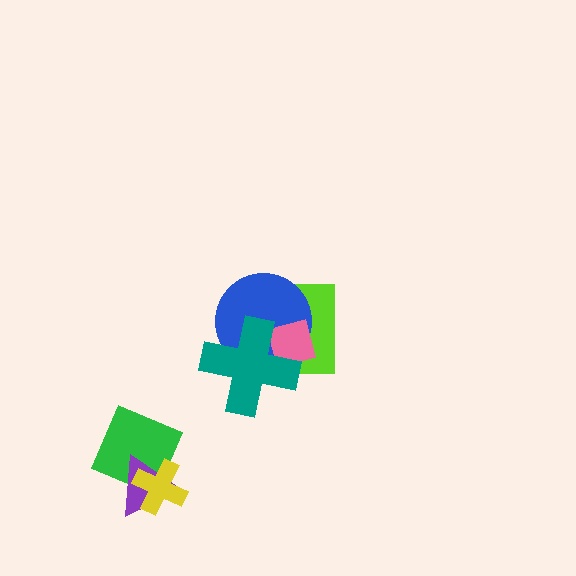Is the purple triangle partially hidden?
Yes, it is partially covered by another shape.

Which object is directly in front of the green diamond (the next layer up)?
The purple triangle is directly in front of the green diamond.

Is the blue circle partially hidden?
Yes, it is partially covered by another shape.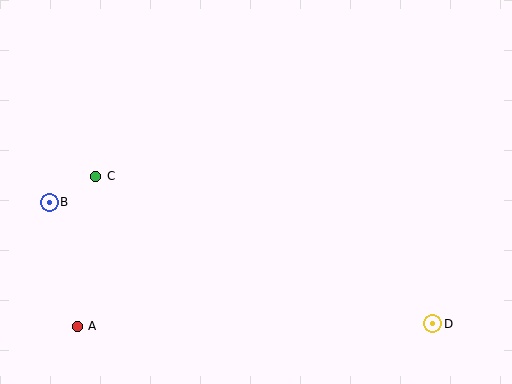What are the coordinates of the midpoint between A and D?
The midpoint between A and D is at (255, 325).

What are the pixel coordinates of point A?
Point A is at (77, 326).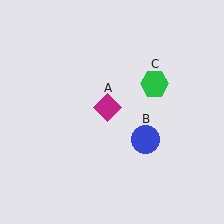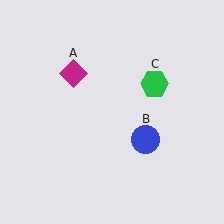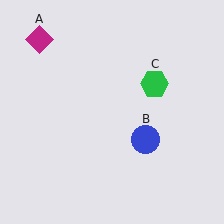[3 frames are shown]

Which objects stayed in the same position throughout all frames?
Blue circle (object B) and green hexagon (object C) remained stationary.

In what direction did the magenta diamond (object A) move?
The magenta diamond (object A) moved up and to the left.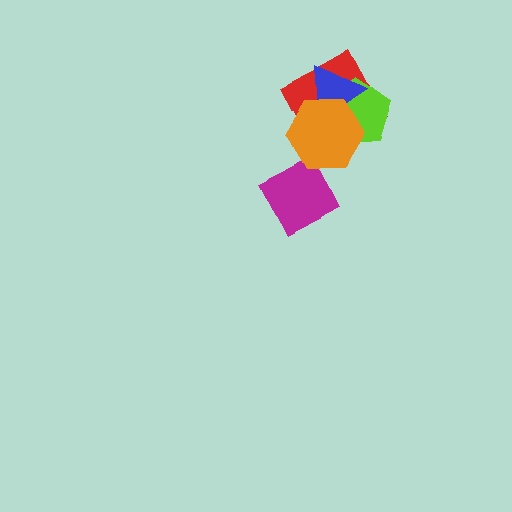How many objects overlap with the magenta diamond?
1 object overlaps with the magenta diamond.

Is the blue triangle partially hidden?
Yes, it is partially covered by another shape.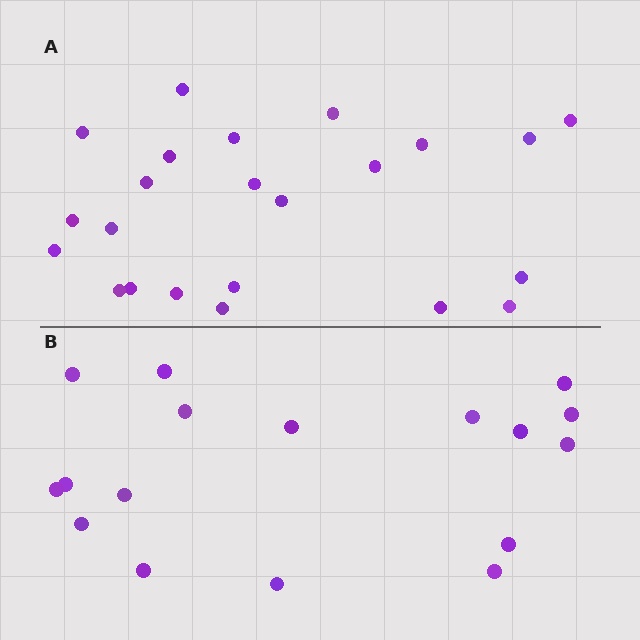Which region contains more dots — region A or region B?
Region A (the top region) has more dots.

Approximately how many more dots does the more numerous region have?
Region A has about 6 more dots than region B.